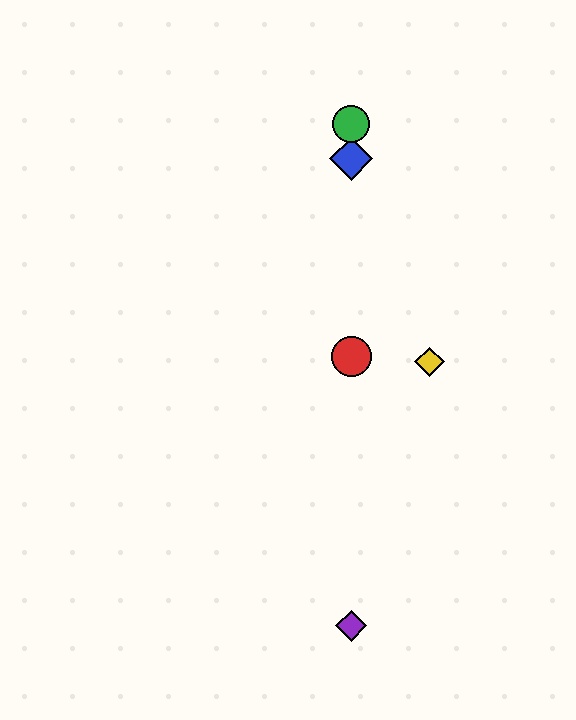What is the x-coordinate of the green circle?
The green circle is at x≈351.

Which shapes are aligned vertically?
The red circle, the blue diamond, the green circle, the purple diamond are aligned vertically.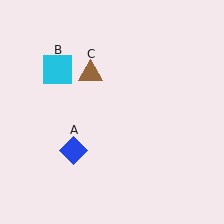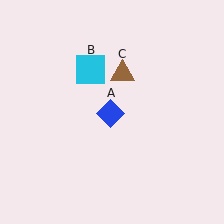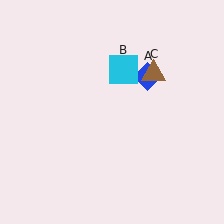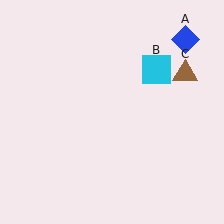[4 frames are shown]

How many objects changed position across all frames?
3 objects changed position: blue diamond (object A), cyan square (object B), brown triangle (object C).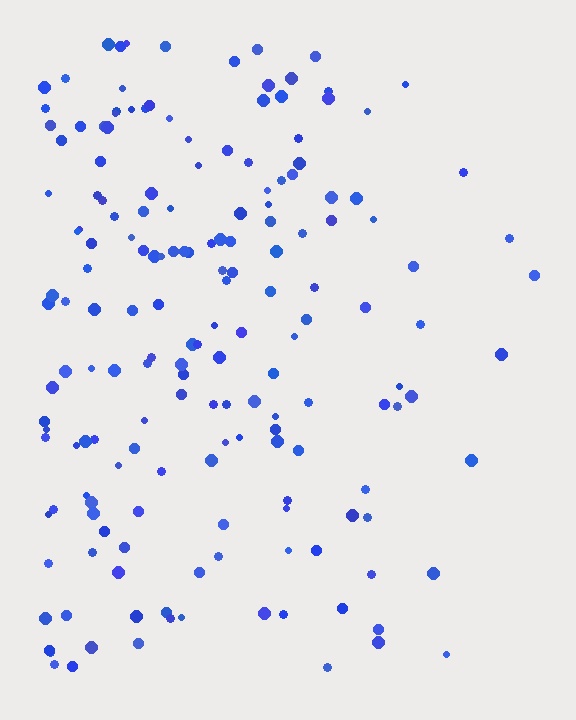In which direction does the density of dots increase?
From right to left, with the left side densest.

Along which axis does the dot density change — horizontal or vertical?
Horizontal.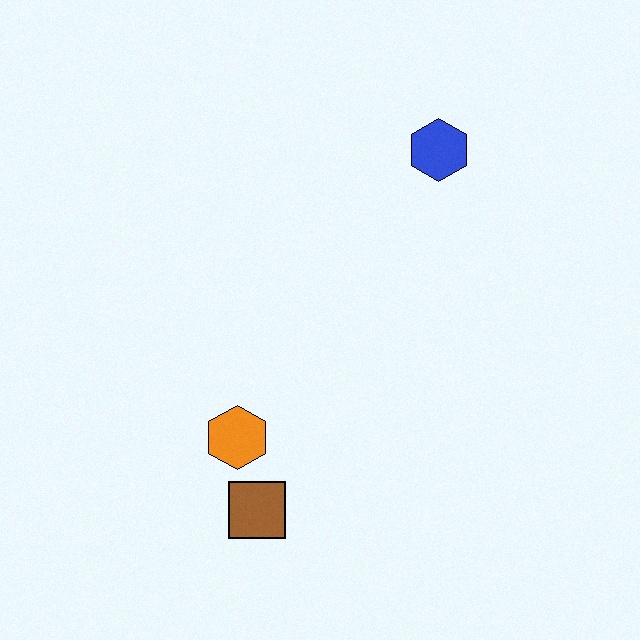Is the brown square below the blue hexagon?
Yes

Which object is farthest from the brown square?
The blue hexagon is farthest from the brown square.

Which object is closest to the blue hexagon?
The orange hexagon is closest to the blue hexagon.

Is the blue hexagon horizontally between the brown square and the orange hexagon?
No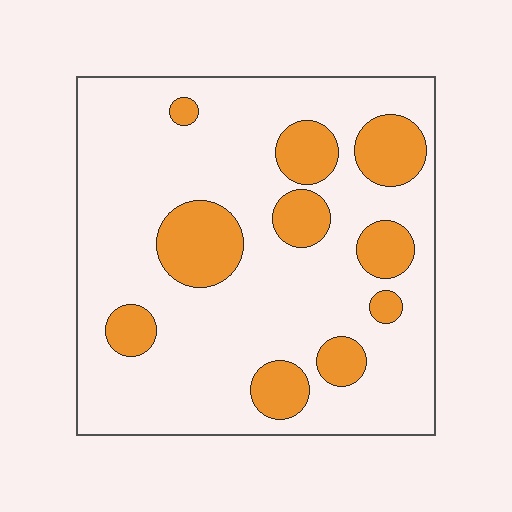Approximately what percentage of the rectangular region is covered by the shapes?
Approximately 20%.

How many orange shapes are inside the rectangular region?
10.